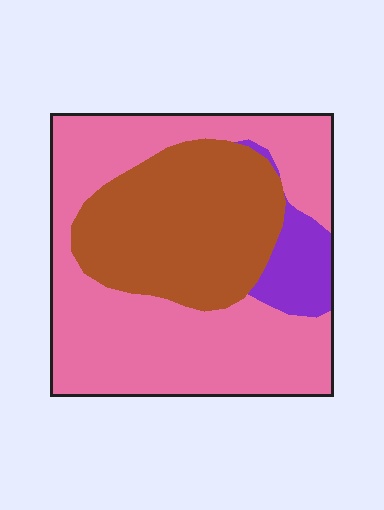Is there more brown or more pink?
Pink.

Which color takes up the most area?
Pink, at roughly 60%.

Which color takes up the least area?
Purple, at roughly 10%.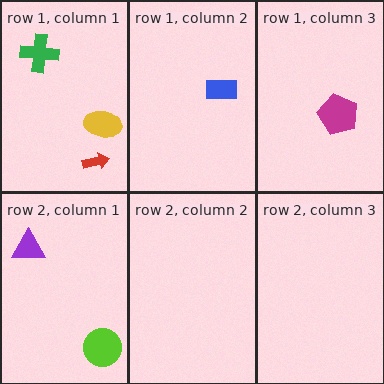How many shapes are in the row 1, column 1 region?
3.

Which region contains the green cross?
The row 1, column 1 region.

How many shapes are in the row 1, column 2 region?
1.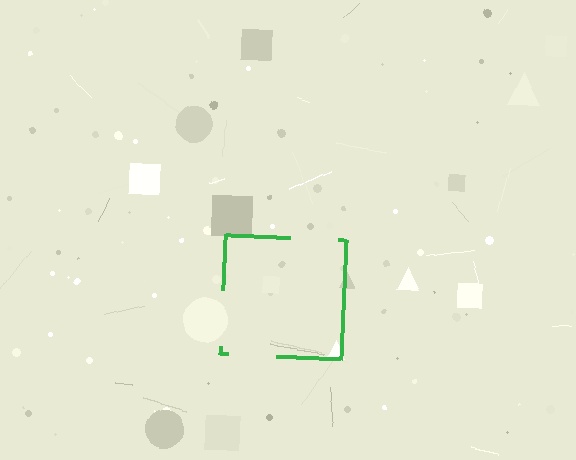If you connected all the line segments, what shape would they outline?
They would outline a square.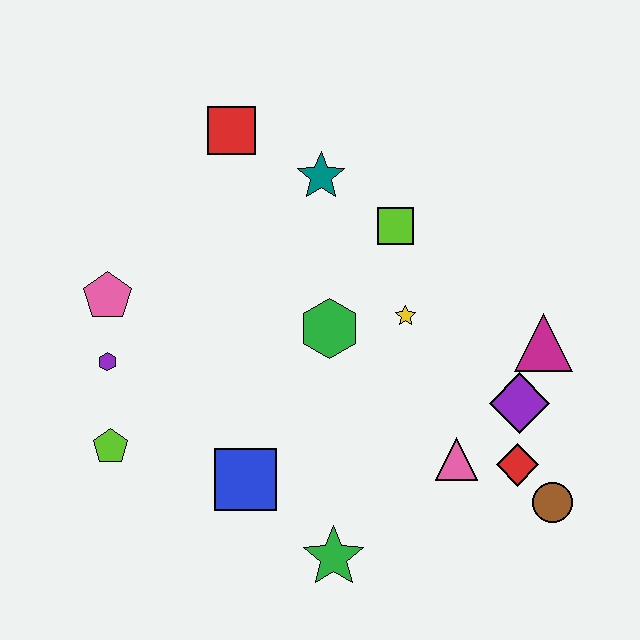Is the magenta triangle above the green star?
Yes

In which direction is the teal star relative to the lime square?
The teal star is to the left of the lime square.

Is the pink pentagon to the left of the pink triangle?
Yes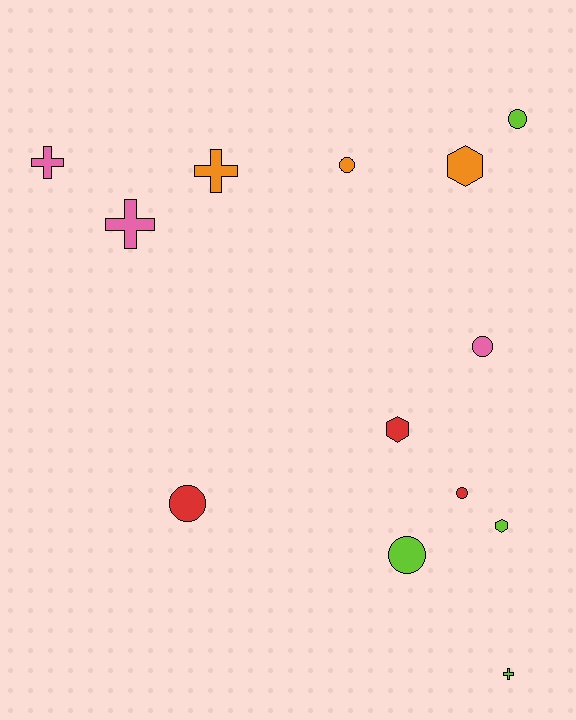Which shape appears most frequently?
Circle, with 6 objects.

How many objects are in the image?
There are 13 objects.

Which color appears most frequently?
Lime, with 4 objects.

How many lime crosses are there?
There is 1 lime cross.